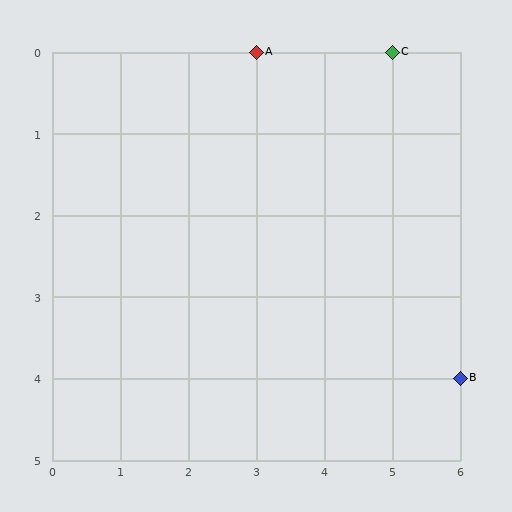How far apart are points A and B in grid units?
Points A and B are 3 columns and 4 rows apart (about 5.0 grid units diagonally).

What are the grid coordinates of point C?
Point C is at grid coordinates (5, 0).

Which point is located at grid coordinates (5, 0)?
Point C is at (5, 0).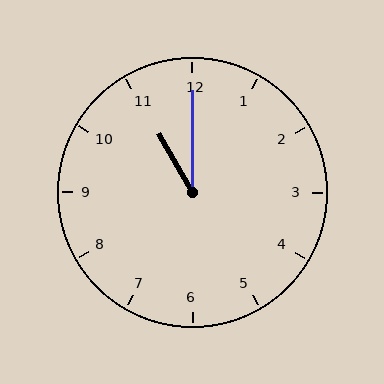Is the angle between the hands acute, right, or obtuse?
It is acute.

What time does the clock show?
11:00.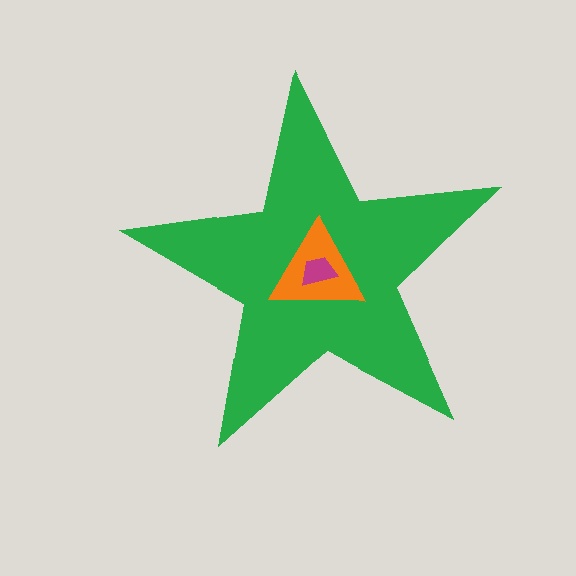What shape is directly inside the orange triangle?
The magenta trapezoid.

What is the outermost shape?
The green star.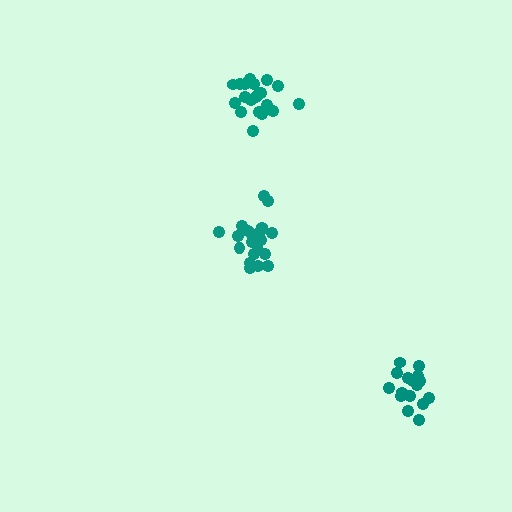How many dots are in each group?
Group 1: 16 dots, Group 2: 20 dots, Group 3: 20 dots (56 total).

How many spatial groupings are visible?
There are 3 spatial groupings.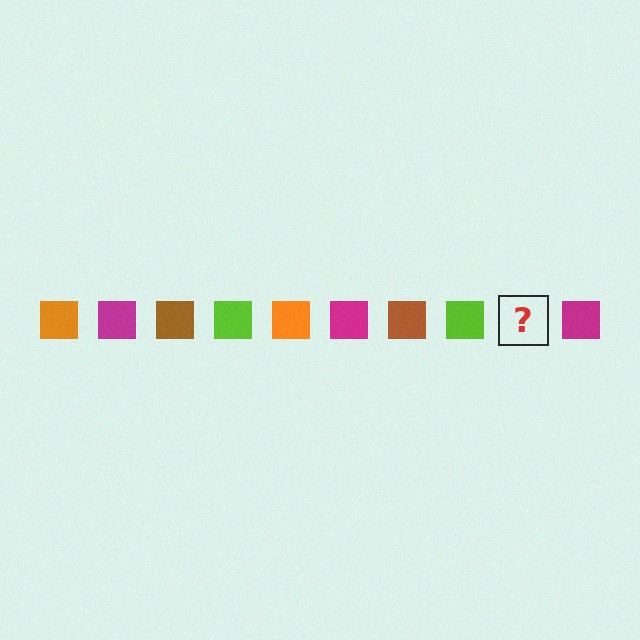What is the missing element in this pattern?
The missing element is an orange square.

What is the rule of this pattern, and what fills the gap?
The rule is that the pattern cycles through orange, magenta, brown, lime squares. The gap should be filled with an orange square.